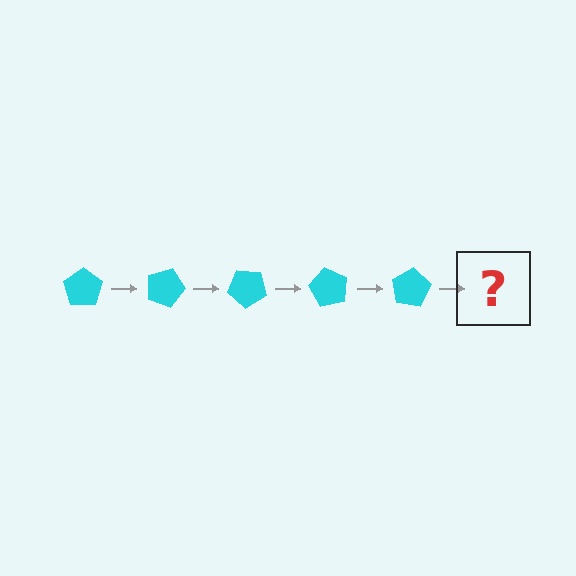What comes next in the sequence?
The next element should be a cyan pentagon rotated 100 degrees.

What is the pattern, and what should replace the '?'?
The pattern is that the pentagon rotates 20 degrees each step. The '?' should be a cyan pentagon rotated 100 degrees.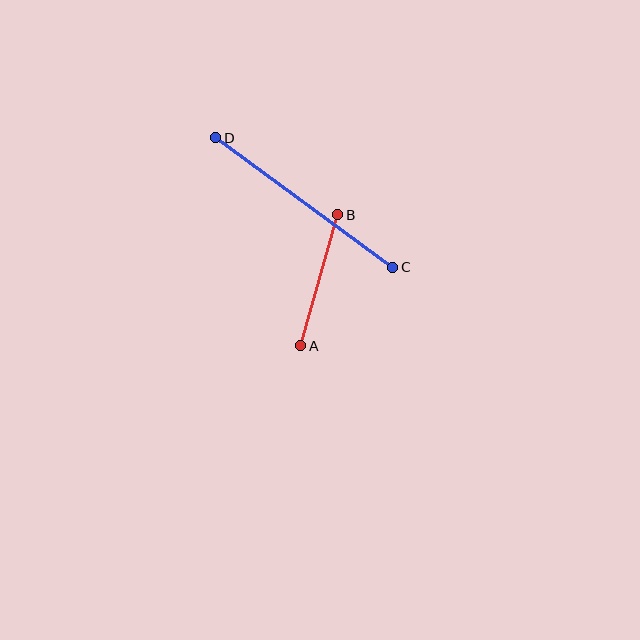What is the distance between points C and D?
The distance is approximately 219 pixels.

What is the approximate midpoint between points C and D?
The midpoint is at approximately (304, 202) pixels.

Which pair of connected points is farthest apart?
Points C and D are farthest apart.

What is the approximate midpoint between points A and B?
The midpoint is at approximately (319, 280) pixels.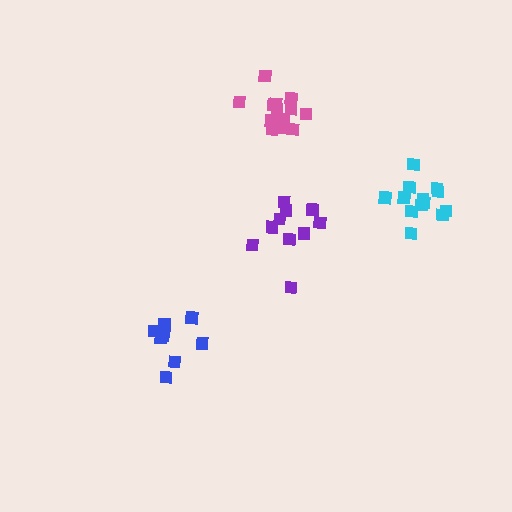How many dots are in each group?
Group 1: 11 dots, Group 2: 13 dots, Group 3: 8 dots, Group 4: 13 dots (45 total).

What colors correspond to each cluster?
The clusters are colored: purple, pink, blue, cyan.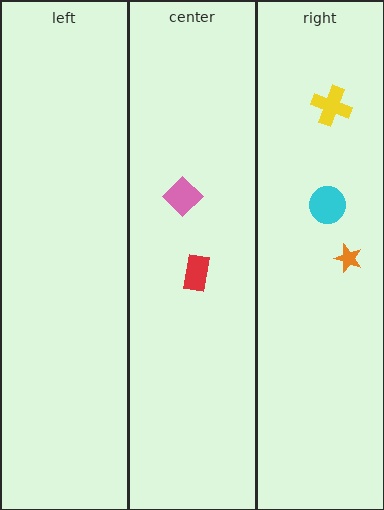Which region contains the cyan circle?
The right region.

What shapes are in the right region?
The orange star, the yellow cross, the cyan circle.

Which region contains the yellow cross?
The right region.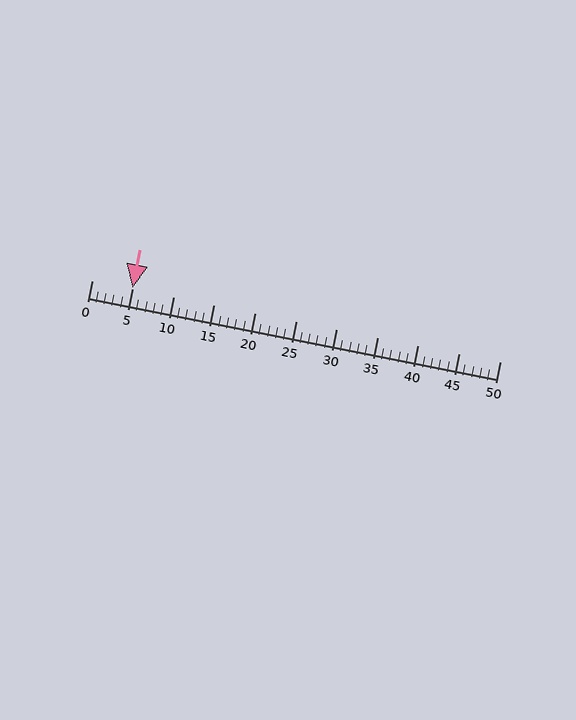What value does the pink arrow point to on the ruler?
The pink arrow points to approximately 5.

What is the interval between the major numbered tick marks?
The major tick marks are spaced 5 units apart.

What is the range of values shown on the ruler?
The ruler shows values from 0 to 50.